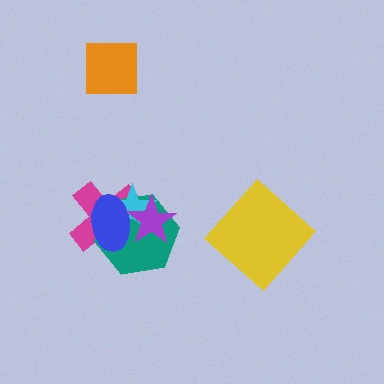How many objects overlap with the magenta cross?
4 objects overlap with the magenta cross.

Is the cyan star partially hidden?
Yes, it is partially covered by another shape.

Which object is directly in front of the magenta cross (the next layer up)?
The teal hexagon is directly in front of the magenta cross.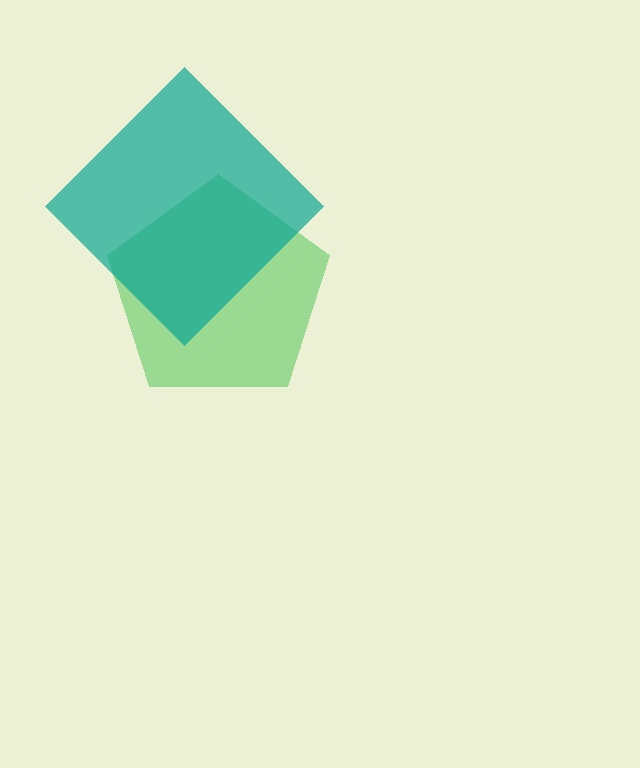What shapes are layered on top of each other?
The layered shapes are: a green pentagon, a teal diamond.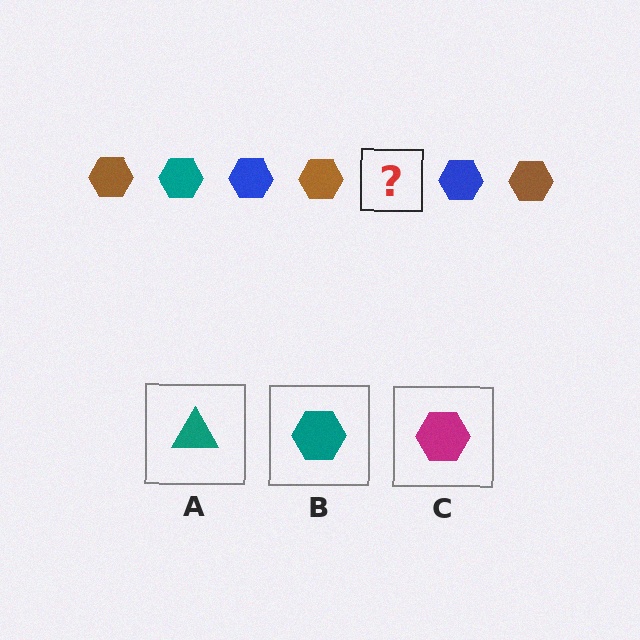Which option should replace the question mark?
Option B.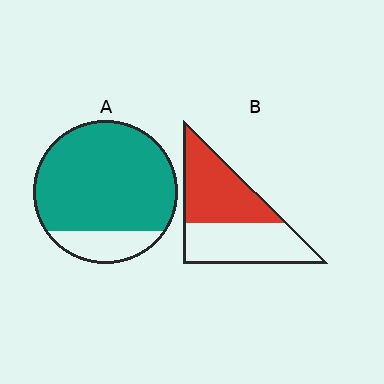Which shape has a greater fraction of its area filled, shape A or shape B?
Shape A.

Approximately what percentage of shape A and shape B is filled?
A is approximately 85% and B is approximately 50%.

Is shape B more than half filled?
Roughly half.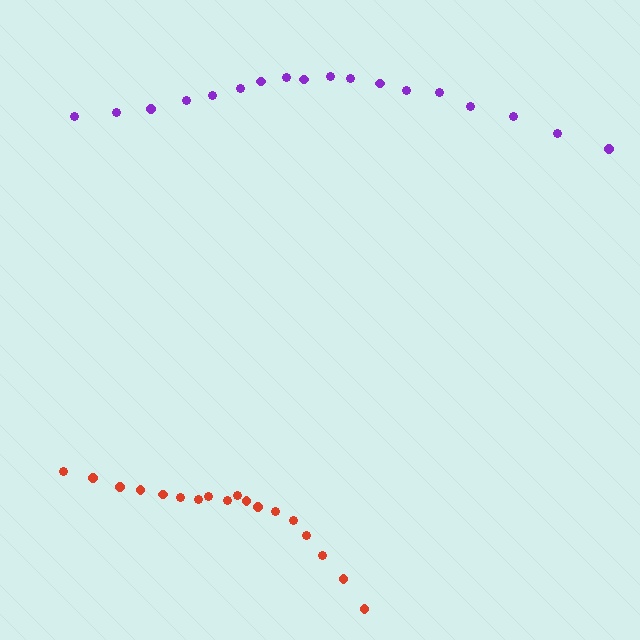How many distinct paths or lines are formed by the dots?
There are 2 distinct paths.